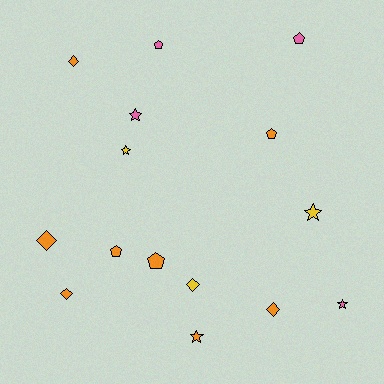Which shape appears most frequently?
Pentagon, with 5 objects.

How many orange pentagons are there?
There are 3 orange pentagons.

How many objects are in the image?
There are 15 objects.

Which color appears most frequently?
Orange, with 8 objects.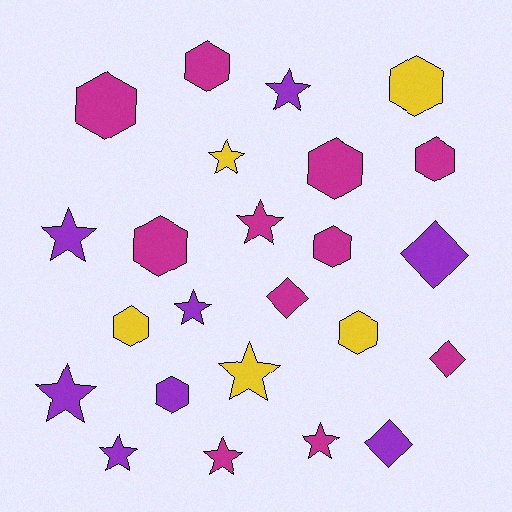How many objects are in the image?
There are 24 objects.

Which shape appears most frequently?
Star, with 10 objects.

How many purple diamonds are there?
There are 2 purple diamonds.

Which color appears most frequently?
Magenta, with 11 objects.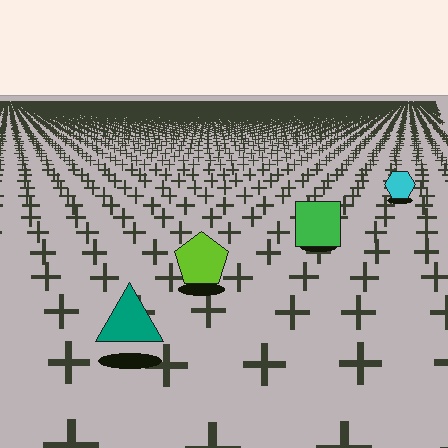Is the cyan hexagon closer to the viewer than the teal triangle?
No. The teal triangle is closer — you can tell from the texture gradient: the ground texture is coarser near it.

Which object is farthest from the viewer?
The cyan hexagon is farthest from the viewer. It appears smaller and the ground texture around it is denser.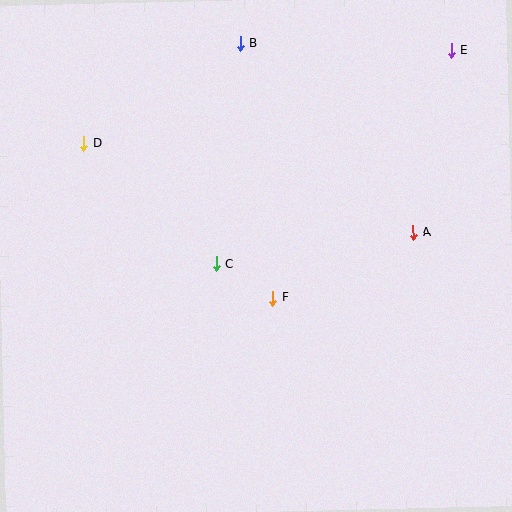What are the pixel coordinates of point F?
Point F is at (273, 298).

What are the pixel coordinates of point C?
Point C is at (216, 263).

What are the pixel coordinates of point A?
Point A is at (413, 233).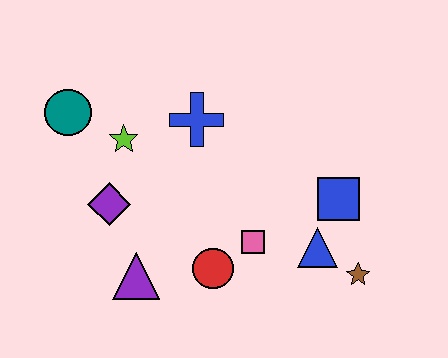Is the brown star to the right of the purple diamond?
Yes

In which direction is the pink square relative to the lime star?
The pink square is to the right of the lime star.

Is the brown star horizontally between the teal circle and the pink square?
No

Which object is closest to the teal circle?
The lime star is closest to the teal circle.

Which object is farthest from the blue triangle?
The teal circle is farthest from the blue triangle.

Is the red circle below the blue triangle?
Yes